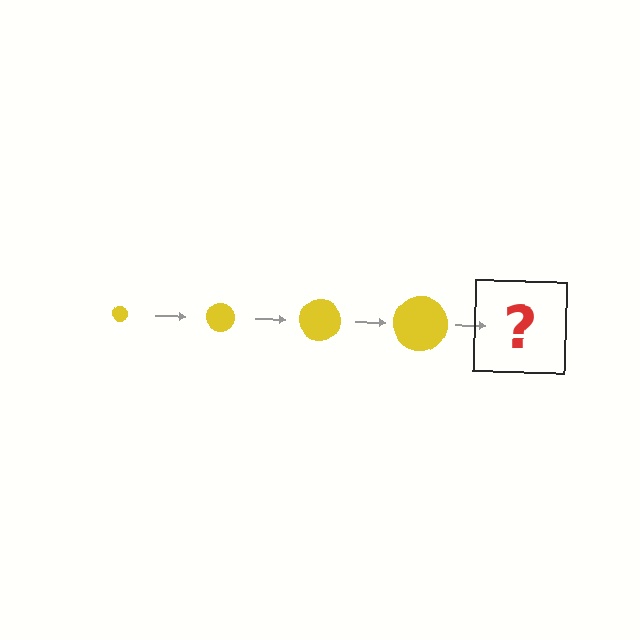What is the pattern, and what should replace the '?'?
The pattern is that the circle gets progressively larger each step. The '?' should be a yellow circle, larger than the previous one.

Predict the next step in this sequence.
The next step is a yellow circle, larger than the previous one.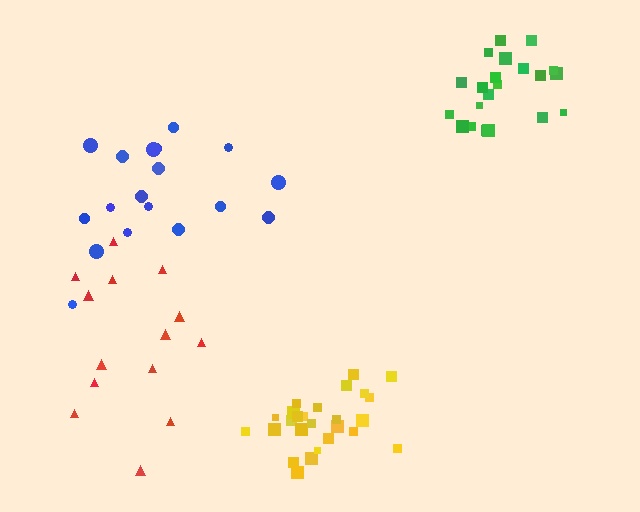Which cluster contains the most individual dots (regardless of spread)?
Yellow (26).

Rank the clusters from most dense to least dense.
yellow, green, red, blue.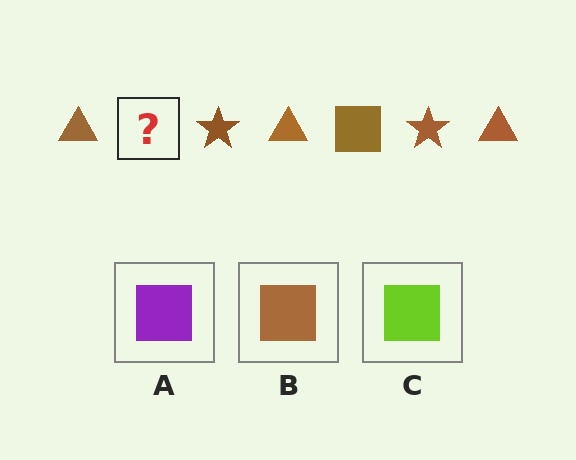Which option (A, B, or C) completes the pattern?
B.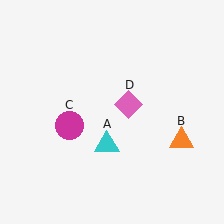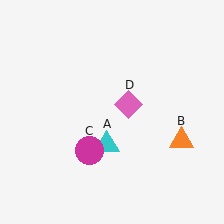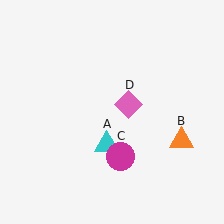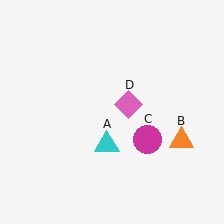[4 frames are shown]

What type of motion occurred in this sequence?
The magenta circle (object C) rotated counterclockwise around the center of the scene.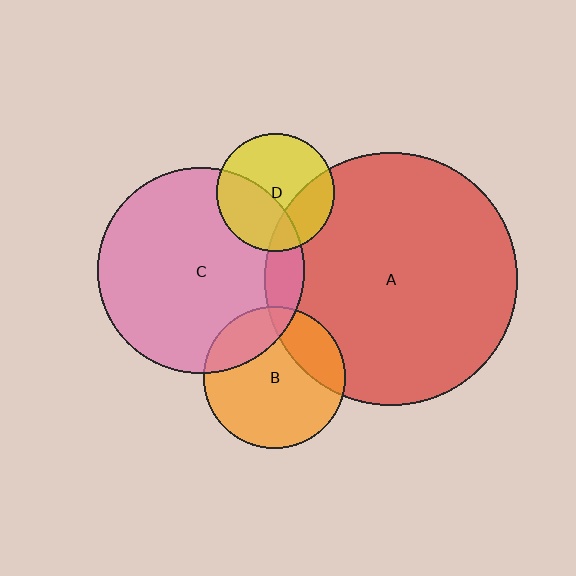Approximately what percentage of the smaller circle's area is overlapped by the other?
Approximately 10%.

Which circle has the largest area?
Circle A (red).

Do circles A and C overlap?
Yes.